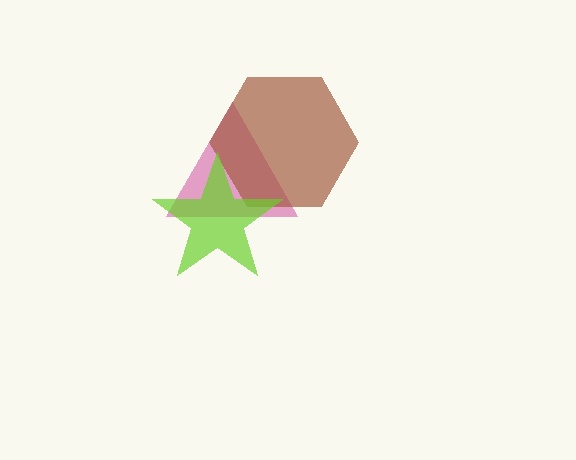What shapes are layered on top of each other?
The layered shapes are: a magenta triangle, a brown hexagon, a lime star.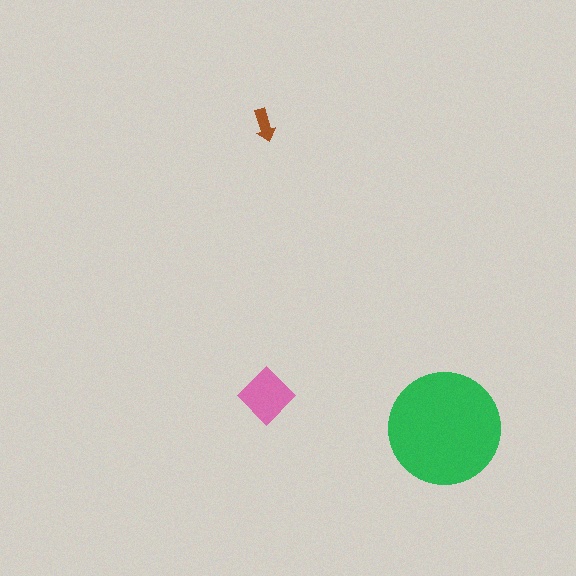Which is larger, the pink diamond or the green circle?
The green circle.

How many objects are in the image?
There are 3 objects in the image.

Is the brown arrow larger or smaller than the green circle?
Smaller.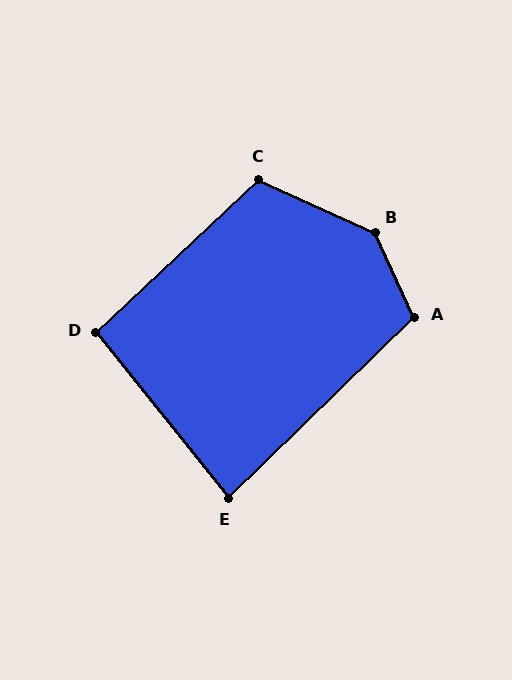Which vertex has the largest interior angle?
B, at approximately 139 degrees.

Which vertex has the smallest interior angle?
E, at approximately 85 degrees.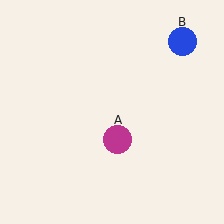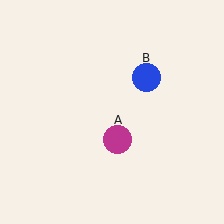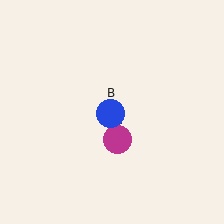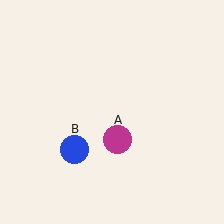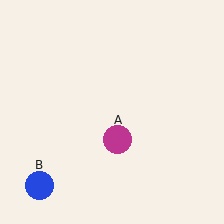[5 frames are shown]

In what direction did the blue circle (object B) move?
The blue circle (object B) moved down and to the left.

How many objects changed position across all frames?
1 object changed position: blue circle (object B).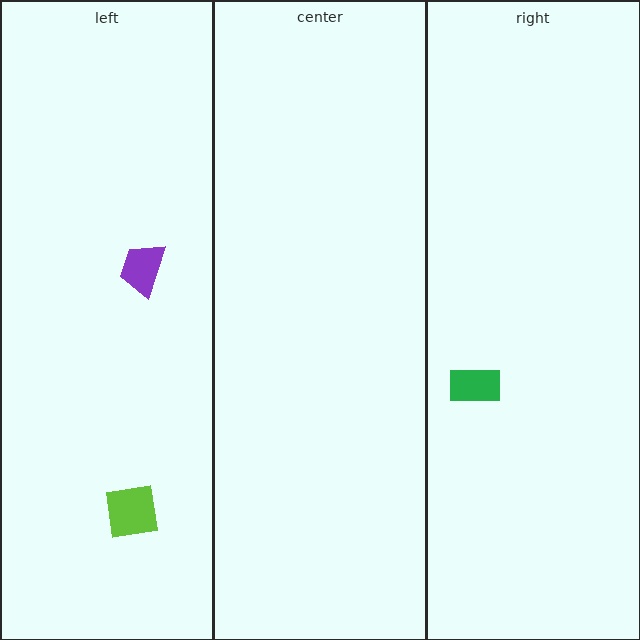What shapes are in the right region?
The green rectangle.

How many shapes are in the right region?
1.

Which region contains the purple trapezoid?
The left region.